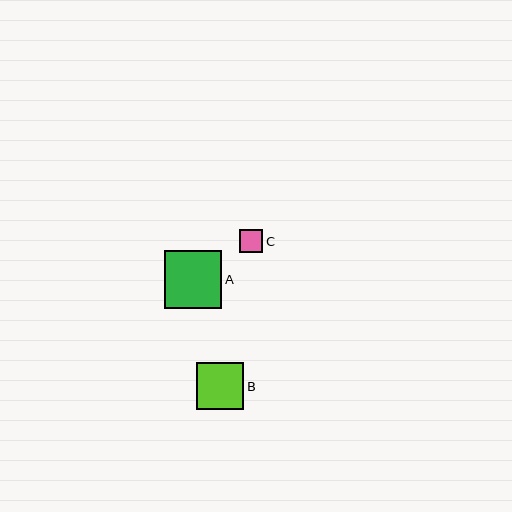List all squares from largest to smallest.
From largest to smallest: A, B, C.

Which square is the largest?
Square A is the largest with a size of approximately 57 pixels.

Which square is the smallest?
Square C is the smallest with a size of approximately 23 pixels.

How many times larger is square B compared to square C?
Square B is approximately 2.0 times the size of square C.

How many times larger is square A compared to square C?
Square A is approximately 2.5 times the size of square C.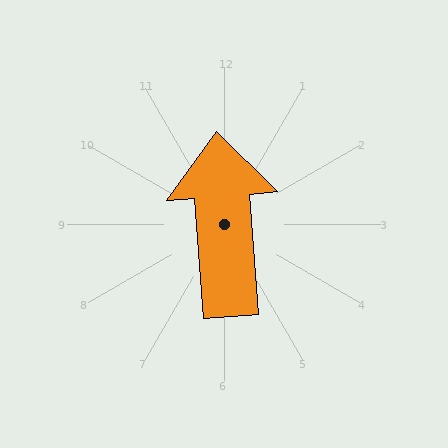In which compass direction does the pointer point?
North.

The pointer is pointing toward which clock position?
Roughly 12 o'clock.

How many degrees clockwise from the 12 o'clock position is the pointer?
Approximately 356 degrees.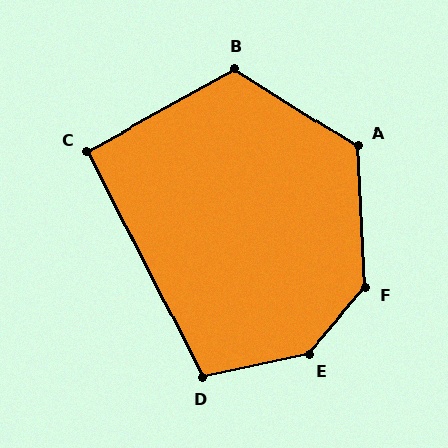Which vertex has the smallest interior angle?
C, at approximately 92 degrees.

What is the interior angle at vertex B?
Approximately 119 degrees (obtuse).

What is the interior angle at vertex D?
Approximately 104 degrees (obtuse).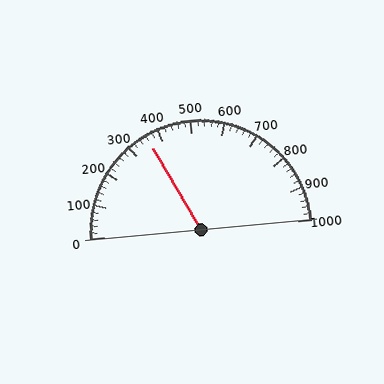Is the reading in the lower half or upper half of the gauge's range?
The reading is in the lower half of the range (0 to 1000).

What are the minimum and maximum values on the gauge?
The gauge ranges from 0 to 1000.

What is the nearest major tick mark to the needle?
The nearest major tick mark is 400.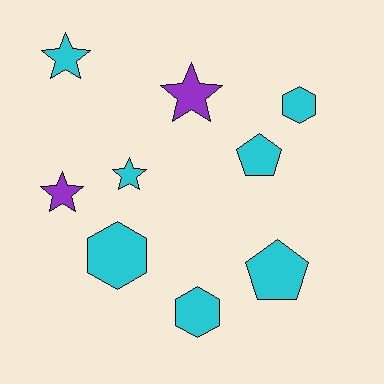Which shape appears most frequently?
Star, with 4 objects.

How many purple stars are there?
There are 2 purple stars.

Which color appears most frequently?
Cyan, with 7 objects.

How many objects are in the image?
There are 9 objects.